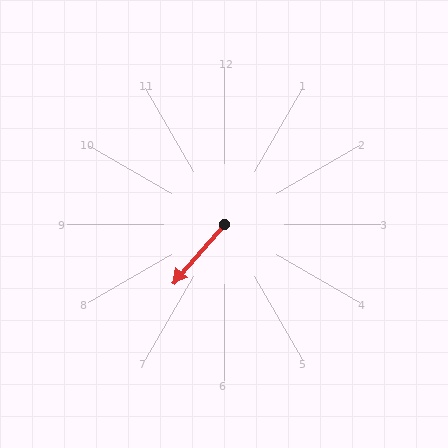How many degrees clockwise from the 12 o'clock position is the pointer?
Approximately 221 degrees.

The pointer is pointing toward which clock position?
Roughly 7 o'clock.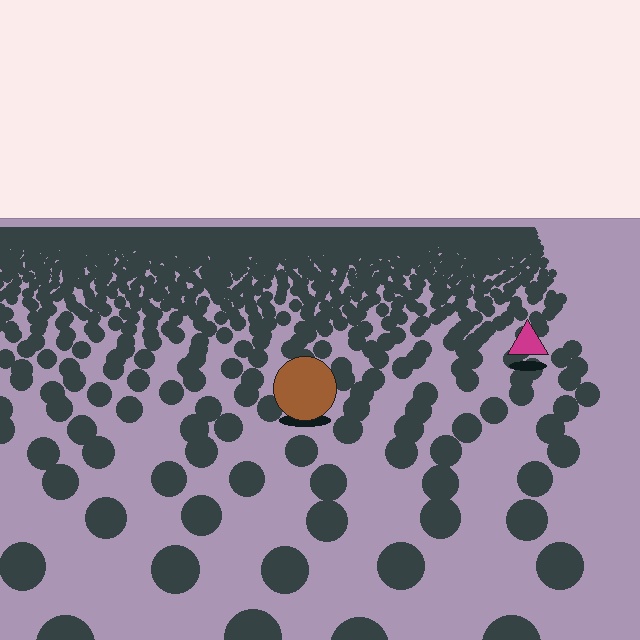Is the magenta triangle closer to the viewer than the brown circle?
No. The brown circle is closer — you can tell from the texture gradient: the ground texture is coarser near it.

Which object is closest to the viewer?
The brown circle is closest. The texture marks near it are larger and more spread out.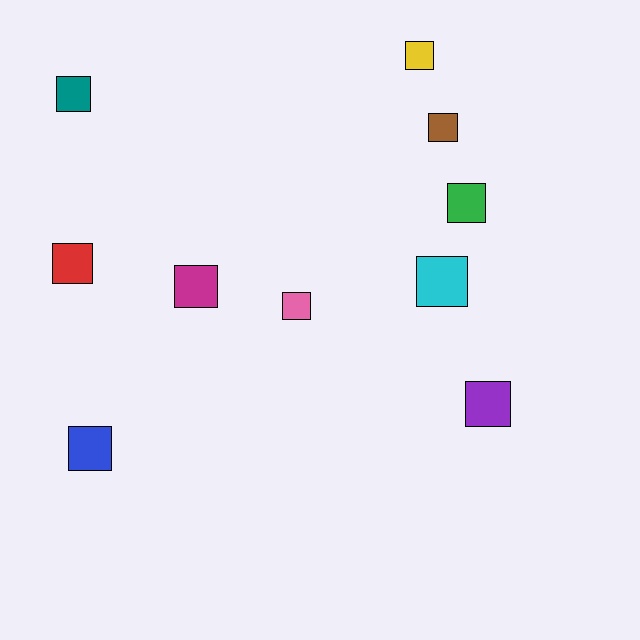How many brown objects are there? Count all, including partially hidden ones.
There is 1 brown object.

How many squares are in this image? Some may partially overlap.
There are 10 squares.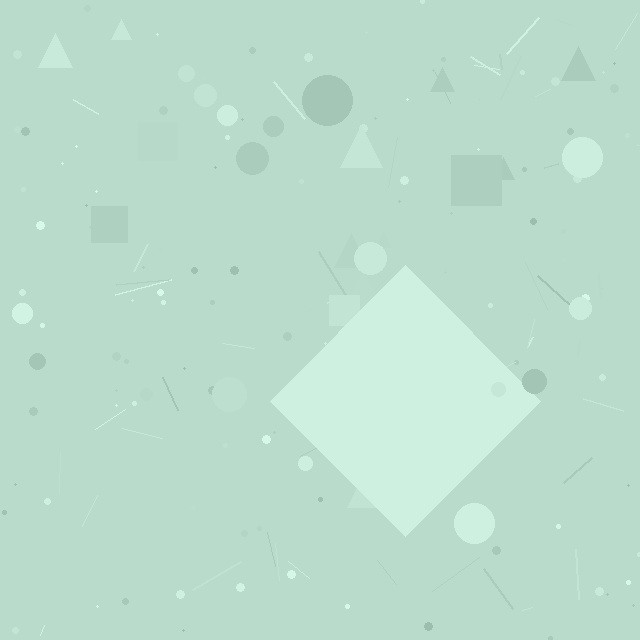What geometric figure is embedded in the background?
A diamond is embedded in the background.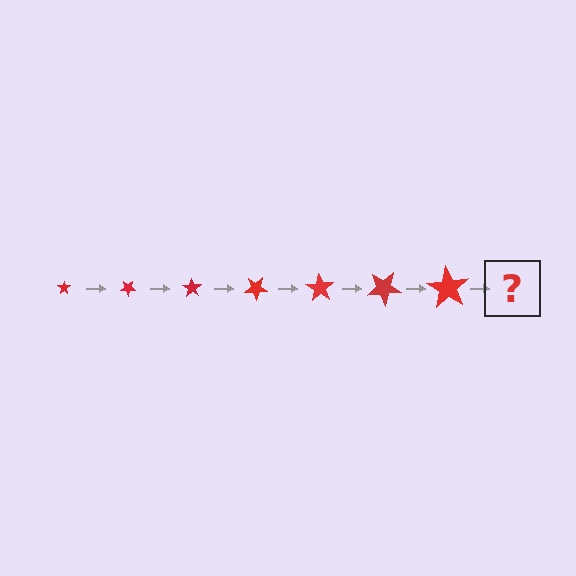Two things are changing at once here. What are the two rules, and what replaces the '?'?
The two rules are that the star grows larger each step and it rotates 35 degrees each step. The '?' should be a star, larger than the previous one and rotated 245 degrees from the start.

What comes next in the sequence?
The next element should be a star, larger than the previous one and rotated 245 degrees from the start.